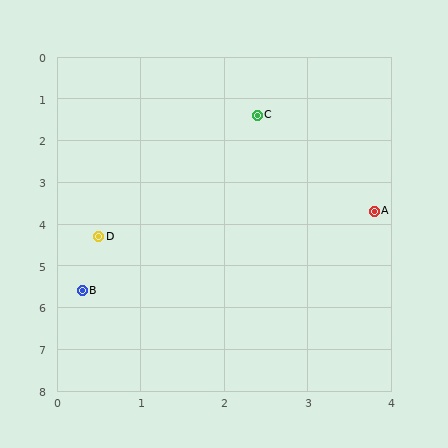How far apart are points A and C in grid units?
Points A and C are about 2.7 grid units apart.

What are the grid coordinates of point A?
Point A is at approximately (3.8, 3.7).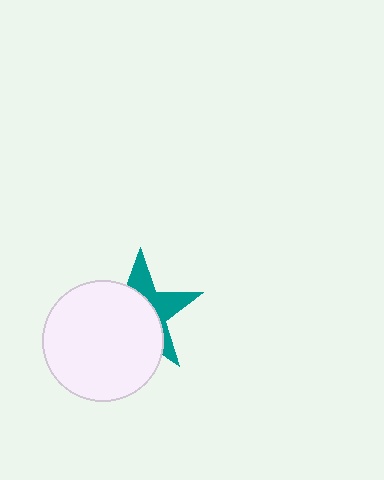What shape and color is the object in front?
The object in front is a white circle.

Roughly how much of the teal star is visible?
A small part of it is visible (roughly 38%).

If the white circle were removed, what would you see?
You would see the complete teal star.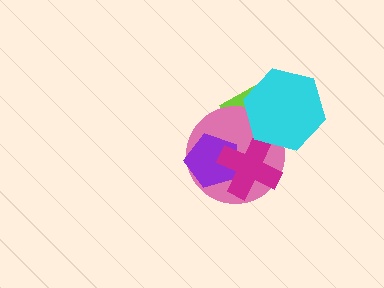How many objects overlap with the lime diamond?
3 objects overlap with the lime diamond.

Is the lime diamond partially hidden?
Yes, it is partially covered by another shape.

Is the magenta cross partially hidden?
No, no other shape covers it.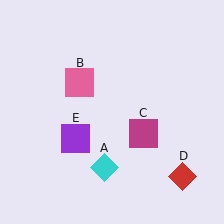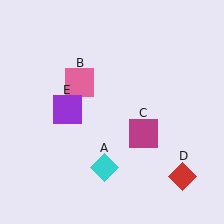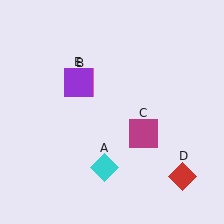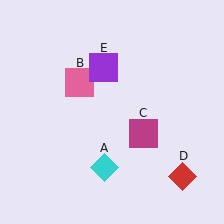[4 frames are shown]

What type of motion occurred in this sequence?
The purple square (object E) rotated clockwise around the center of the scene.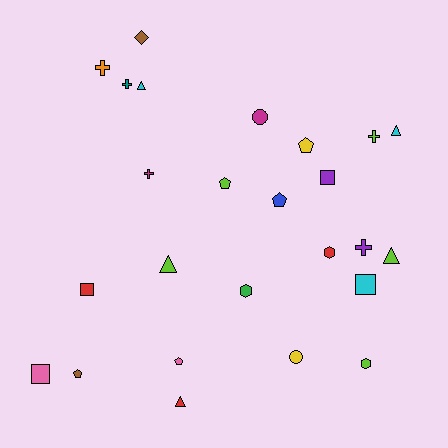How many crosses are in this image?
There are 5 crosses.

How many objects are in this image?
There are 25 objects.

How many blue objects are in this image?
There is 1 blue object.